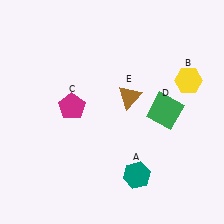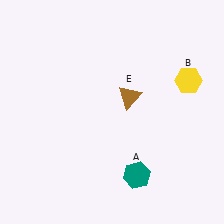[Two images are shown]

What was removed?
The green square (D), the magenta pentagon (C) were removed in Image 2.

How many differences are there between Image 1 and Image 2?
There are 2 differences between the two images.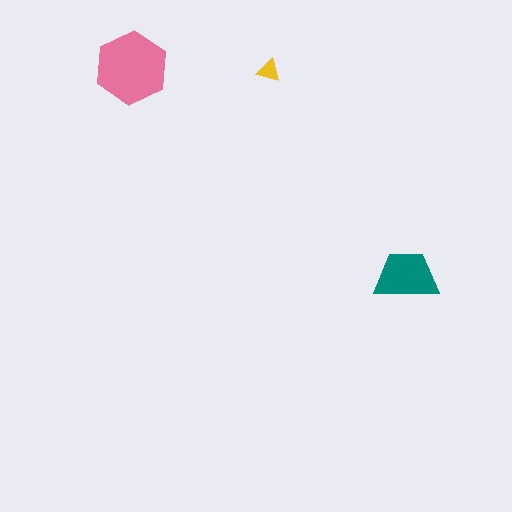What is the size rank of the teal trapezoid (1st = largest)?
2nd.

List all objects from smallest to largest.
The yellow triangle, the teal trapezoid, the pink hexagon.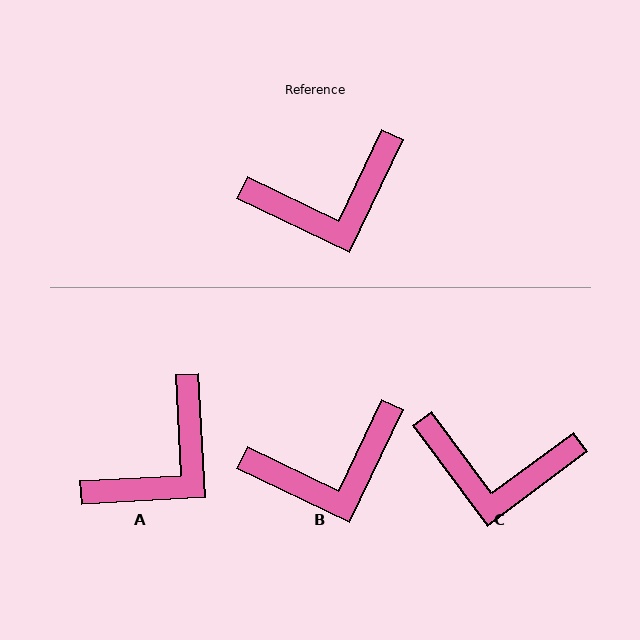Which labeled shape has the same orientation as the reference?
B.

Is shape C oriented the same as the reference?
No, it is off by about 28 degrees.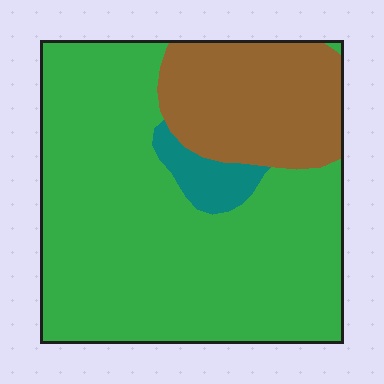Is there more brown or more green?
Green.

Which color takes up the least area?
Teal, at roughly 5%.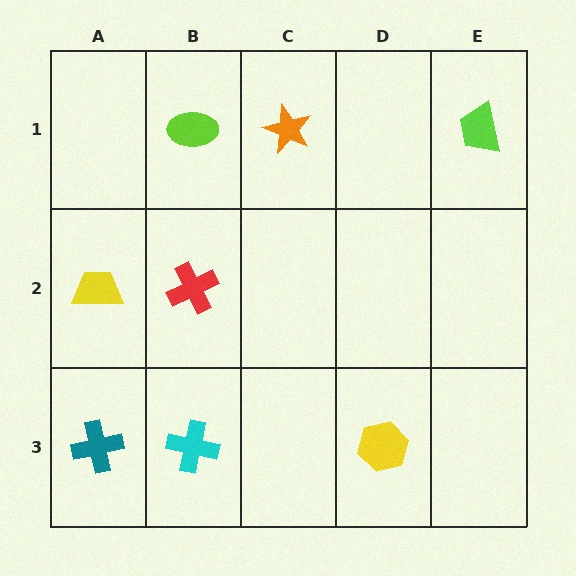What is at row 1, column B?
A lime ellipse.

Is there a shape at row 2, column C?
No, that cell is empty.